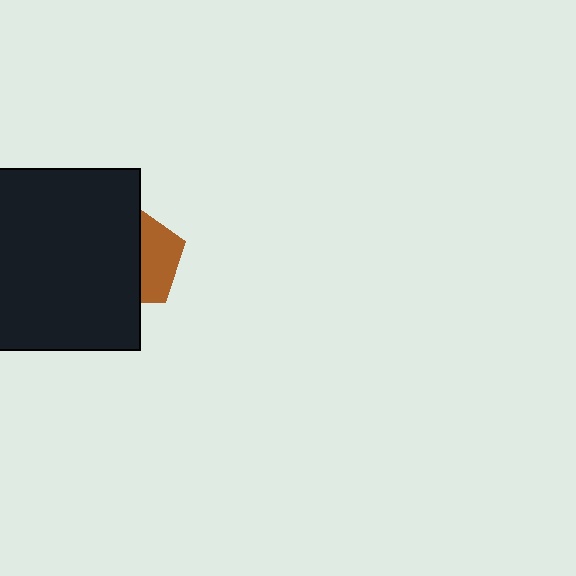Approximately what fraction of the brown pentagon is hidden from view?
Roughly 60% of the brown pentagon is hidden behind the black square.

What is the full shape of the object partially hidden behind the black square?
The partially hidden object is a brown pentagon.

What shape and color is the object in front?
The object in front is a black square.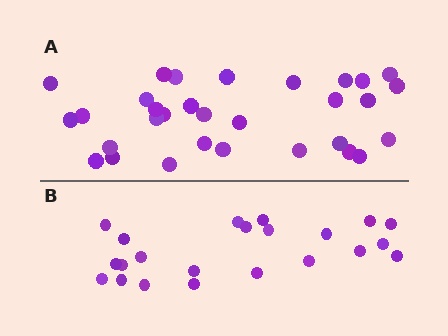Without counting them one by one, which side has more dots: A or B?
Region A (the top region) has more dots.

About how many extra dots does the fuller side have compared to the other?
Region A has roughly 8 or so more dots than region B.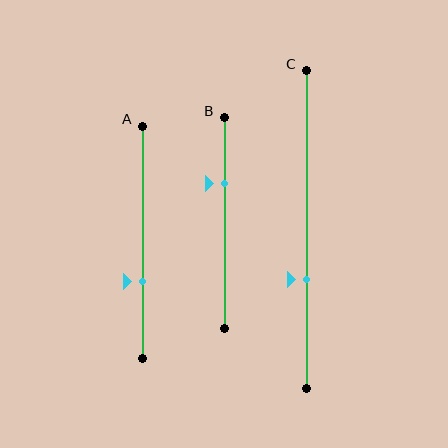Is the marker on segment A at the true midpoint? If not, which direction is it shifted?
No, the marker on segment A is shifted downward by about 17% of the segment length.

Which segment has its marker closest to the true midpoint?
Segment C has its marker closest to the true midpoint.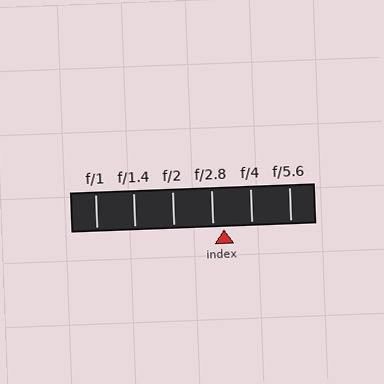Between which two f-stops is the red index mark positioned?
The index mark is between f/2.8 and f/4.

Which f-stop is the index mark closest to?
The index mark is closest to f/2.8.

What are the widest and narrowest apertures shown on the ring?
The widest aperture shown is f/1 and the narrowest is f/5.6.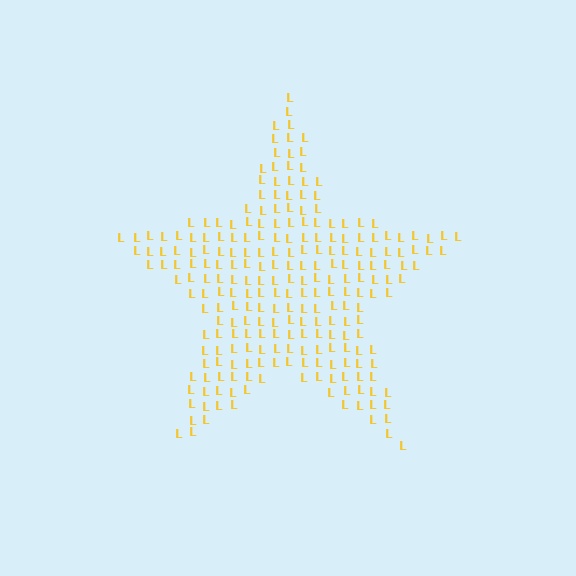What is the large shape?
The large shape is a star.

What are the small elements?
The small elements are letter L's.